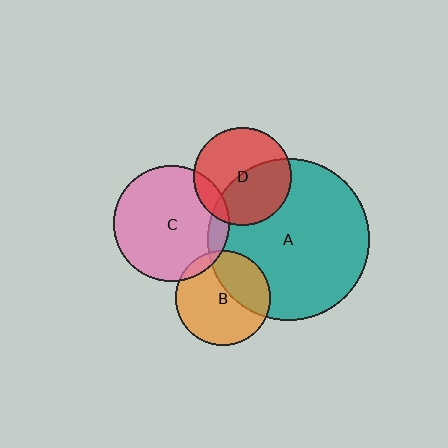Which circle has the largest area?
Circle A (teal).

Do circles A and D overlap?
Yes.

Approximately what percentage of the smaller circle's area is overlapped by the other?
Approximately 45%.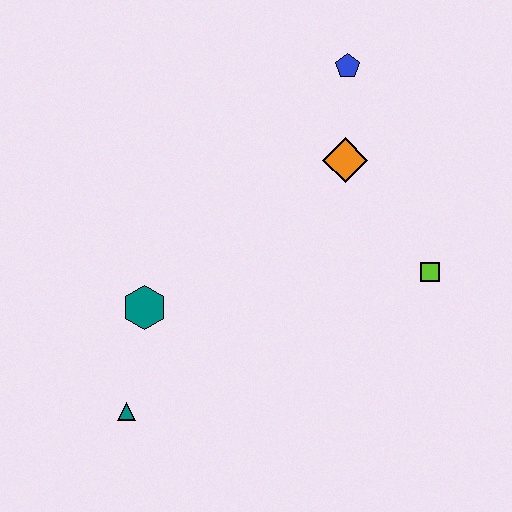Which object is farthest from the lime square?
The teal triangle is farthest from the lime square.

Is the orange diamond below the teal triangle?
No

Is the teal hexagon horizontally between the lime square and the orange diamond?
No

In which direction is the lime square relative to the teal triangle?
The lime square is to the right of the teal triangle.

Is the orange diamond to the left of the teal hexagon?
No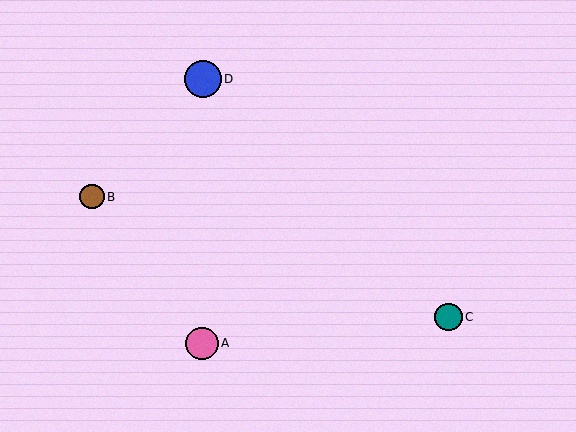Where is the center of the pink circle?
The center of the pink circle is at (202, 343).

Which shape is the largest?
The blue circle (labeled D) is the largest.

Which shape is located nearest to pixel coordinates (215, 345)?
The pink circle (labeled A) at (202, 343) is nearest to that location.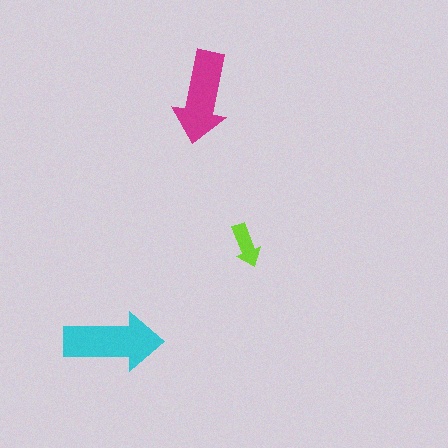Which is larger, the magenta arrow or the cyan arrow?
The cyan one.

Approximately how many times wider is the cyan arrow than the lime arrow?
About 2.5 times wider.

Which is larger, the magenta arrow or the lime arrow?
The magenta one.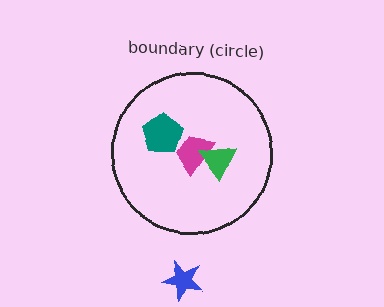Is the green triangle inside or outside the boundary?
Inside.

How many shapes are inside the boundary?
3 inside, 1 outside.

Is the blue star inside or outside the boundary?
Outside.